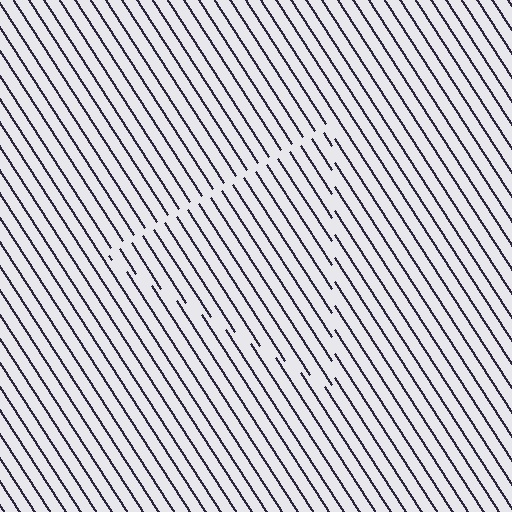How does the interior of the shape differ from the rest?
The interior of the shape contains the same grating, shifted by half a period — the contour is defined by the phase discontinuity where line-ends from the inner and outer gratings abut.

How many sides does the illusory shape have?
3 sides — the line-ends trace a triangle.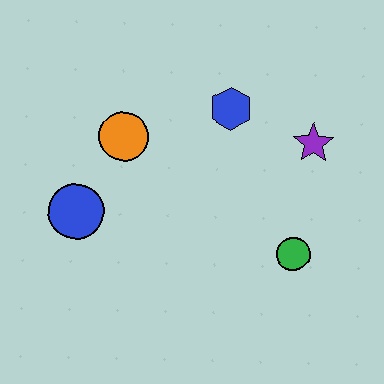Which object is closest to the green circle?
The purple star is closest to the green circle.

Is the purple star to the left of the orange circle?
No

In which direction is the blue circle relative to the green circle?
The blue circle is to the left of the green circle.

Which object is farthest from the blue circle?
The purple star is farthest from the blue circle.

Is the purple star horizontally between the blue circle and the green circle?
No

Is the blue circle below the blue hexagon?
Yes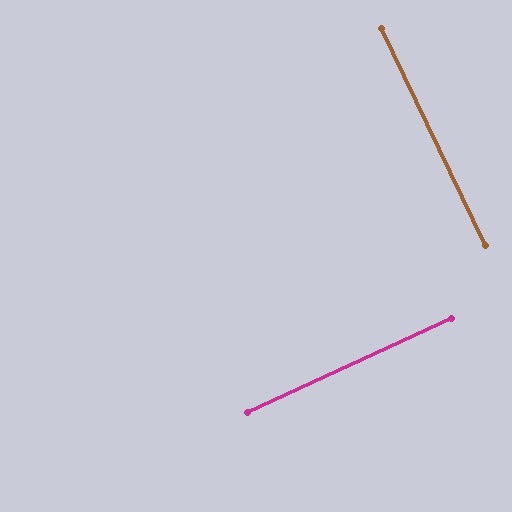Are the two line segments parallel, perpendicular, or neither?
Perpendicular — they meet at approximately 89°.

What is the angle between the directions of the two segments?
Approximately 89 degrees.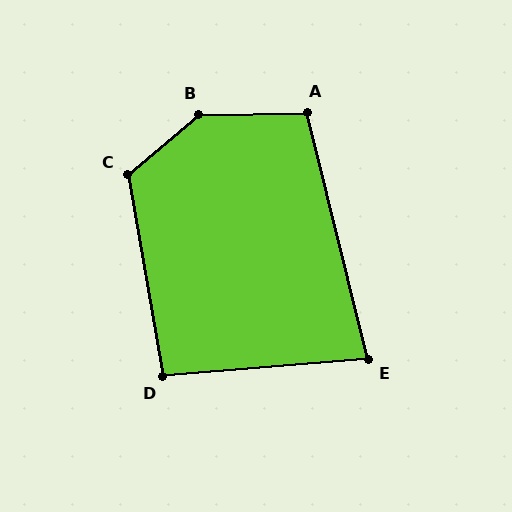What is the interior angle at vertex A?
Approximately 103 degrees (obtuse).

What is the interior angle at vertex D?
Approximately 95 degrees (obtuse).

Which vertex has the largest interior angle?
B, at approximately 141 degrees.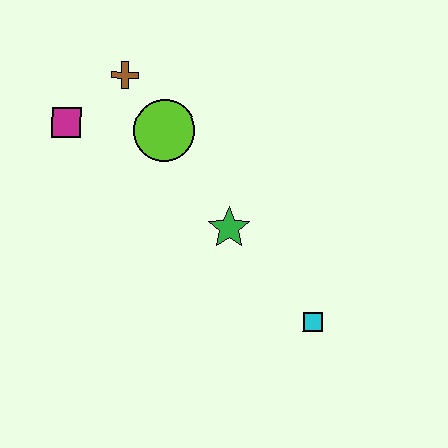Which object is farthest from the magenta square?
The cyan square is farthest from the magenta square.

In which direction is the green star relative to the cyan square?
The green star is above the cyan square.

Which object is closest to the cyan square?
The green star is closest to the cyan square.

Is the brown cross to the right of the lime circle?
No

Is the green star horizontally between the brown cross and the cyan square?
Yes